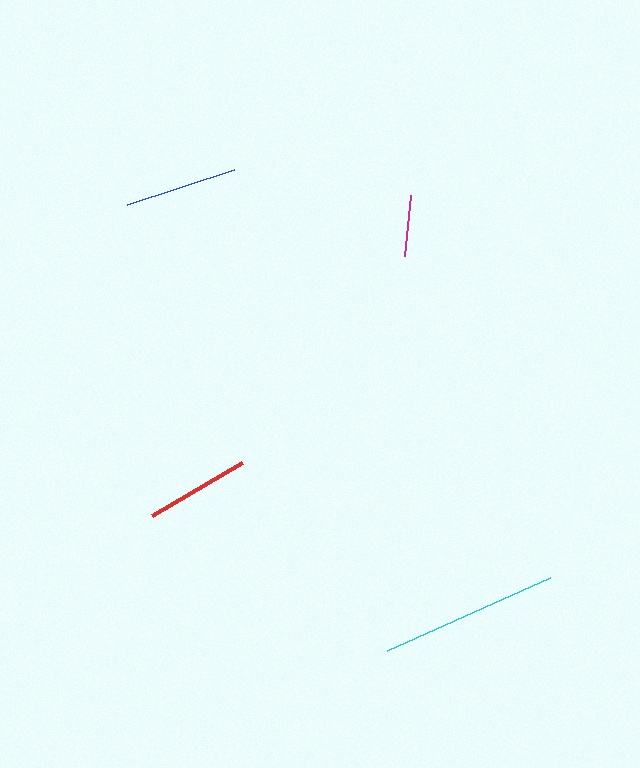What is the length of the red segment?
The red segment is approximately 104 pixels long.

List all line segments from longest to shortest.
From longest to shortest: cyan, blue, red, magenta.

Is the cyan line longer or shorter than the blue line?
The cyan line is longer than the blue line.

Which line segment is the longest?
The cyan line is the longest at approximately 179 pixels.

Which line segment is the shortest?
The magenta line is the shortest at approximately 61 pixels.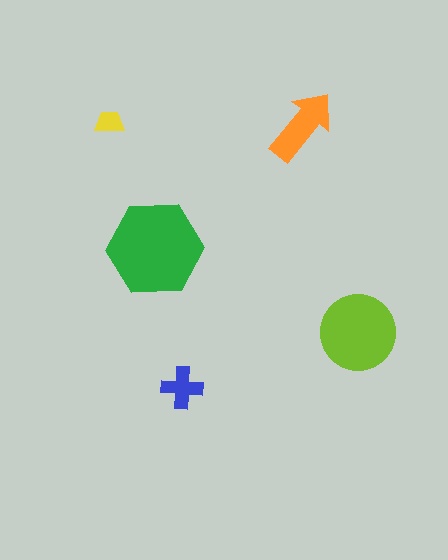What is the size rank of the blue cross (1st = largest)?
4th.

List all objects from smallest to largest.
The yellow trapezoid, the blue cross, the orange arrow, the lime circle, the green hexagon.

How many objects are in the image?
There are 5 objects in the image.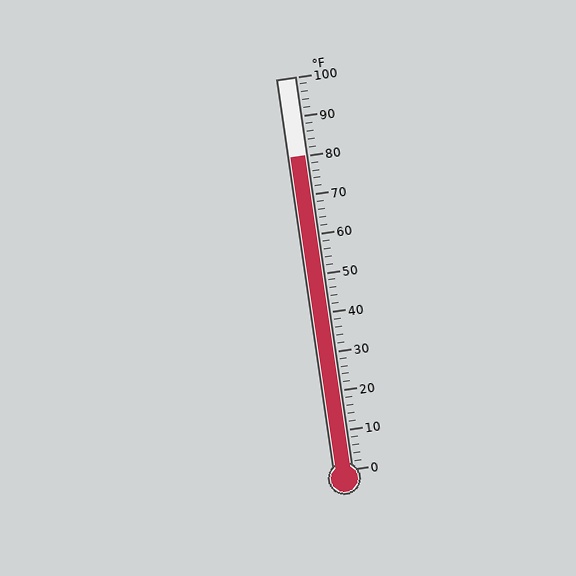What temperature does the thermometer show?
The thermometer shows approximately 80°F.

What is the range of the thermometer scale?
The thermometer scale ranges from 0°F to 100°F.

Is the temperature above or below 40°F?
The temperature is above 40°F.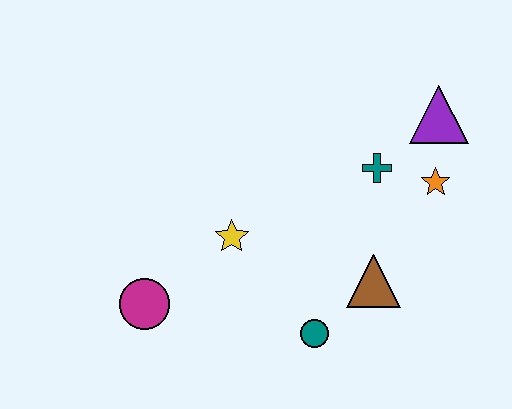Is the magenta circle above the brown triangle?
No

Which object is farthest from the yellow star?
The purple triangle is farthest from the yellow star.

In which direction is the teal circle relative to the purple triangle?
The teal circle is below the purple triangle.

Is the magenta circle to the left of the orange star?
Yes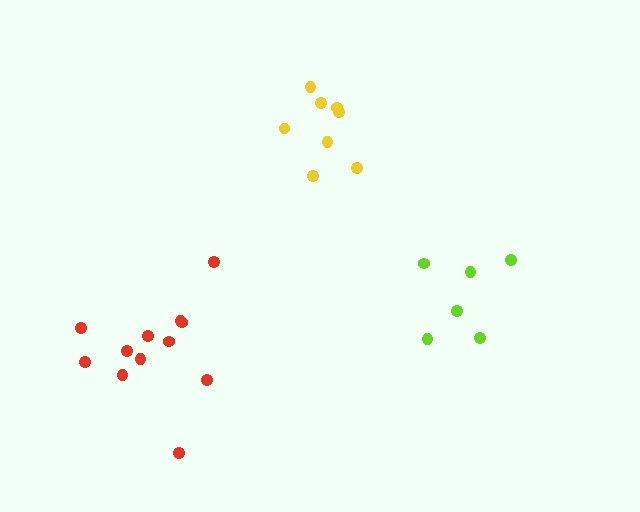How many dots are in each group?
Group 1: 12 dots, Group 2: 8 dots, Group 3: 6 dots (26 total).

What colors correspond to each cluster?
The clusters are colored: red, yellow, lime.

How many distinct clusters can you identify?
There are 3 distinct clusters.